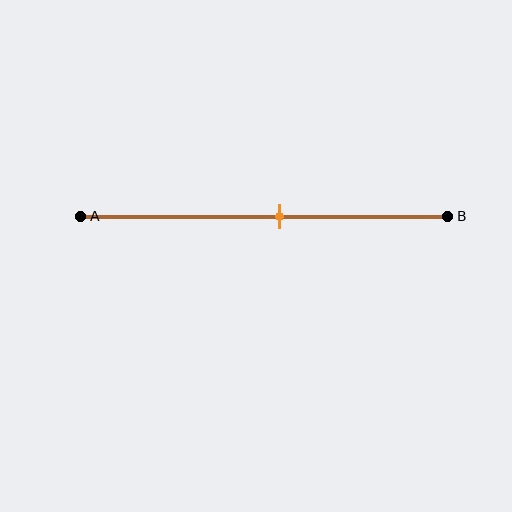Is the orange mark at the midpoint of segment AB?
No, the mark is at about 55% from A, not at the 50% midpoint.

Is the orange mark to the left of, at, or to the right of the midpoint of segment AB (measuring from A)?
The orange mark is to the right of the midpoint of segment AB.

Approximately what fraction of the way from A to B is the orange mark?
The orange mark is approximately 55% of the way from A to B.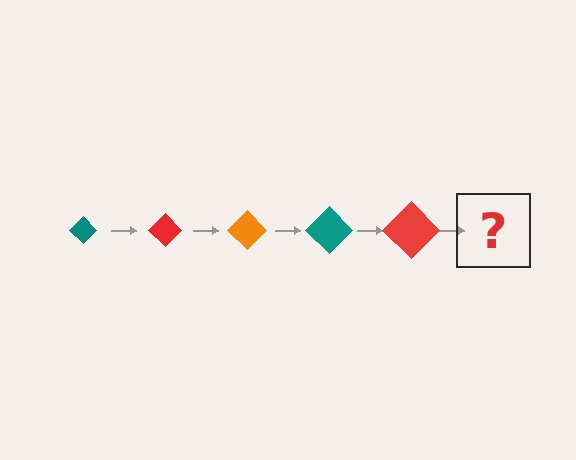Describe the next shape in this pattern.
It should be an orange diamond, larger than the previous one.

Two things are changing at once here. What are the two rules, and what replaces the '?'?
The two rules are that the diamond grows larger each step and the color cycles through teal, red, and orange. The '?' should be an orange diamond, larger than the previous one.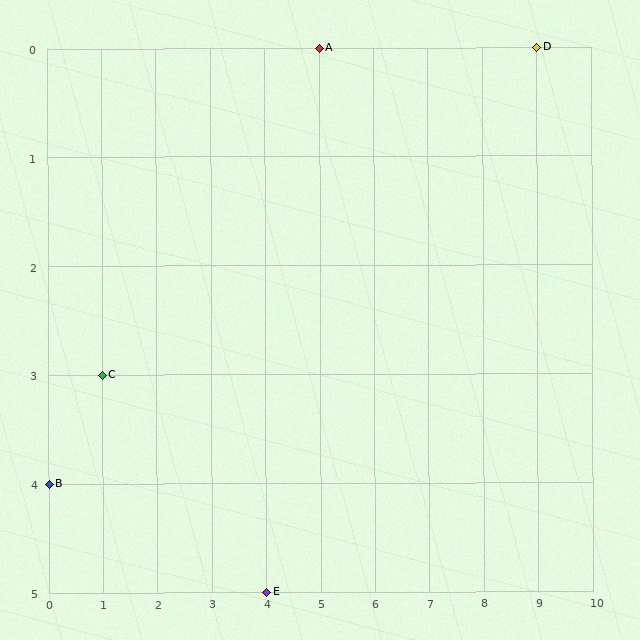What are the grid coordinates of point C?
Point C is at grid coordinates (1, 3).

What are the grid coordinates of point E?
Point E is at grid coordinates (4, 5).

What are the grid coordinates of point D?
Point D is at grid coordinates (9, 0).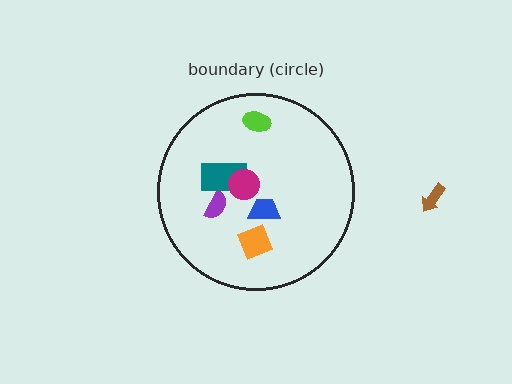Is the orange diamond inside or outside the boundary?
Inside.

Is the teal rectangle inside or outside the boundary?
Inside.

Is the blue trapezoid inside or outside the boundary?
Inside.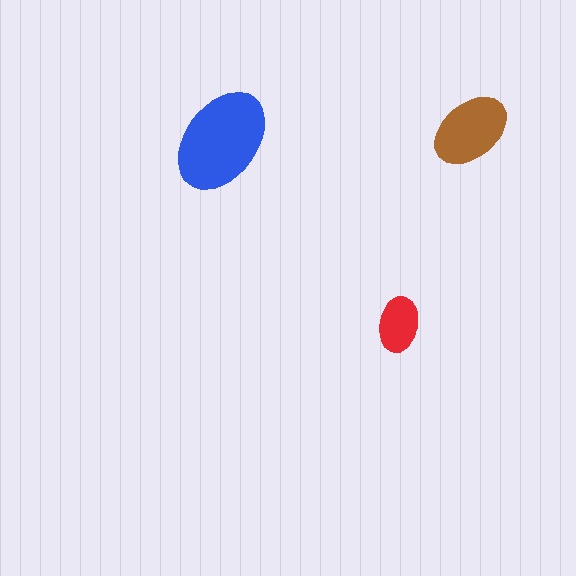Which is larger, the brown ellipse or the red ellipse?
The brown one.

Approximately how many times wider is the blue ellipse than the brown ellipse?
About 1.5 times wider.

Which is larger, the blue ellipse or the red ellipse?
The blue one.